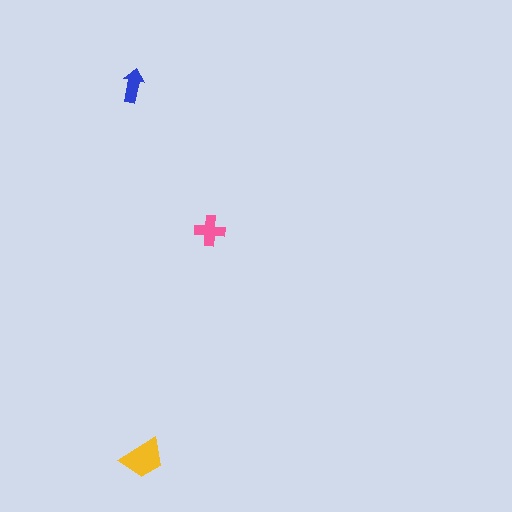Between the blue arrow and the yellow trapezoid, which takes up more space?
The yellow trapezoid.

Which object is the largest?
The yellow trapezoid.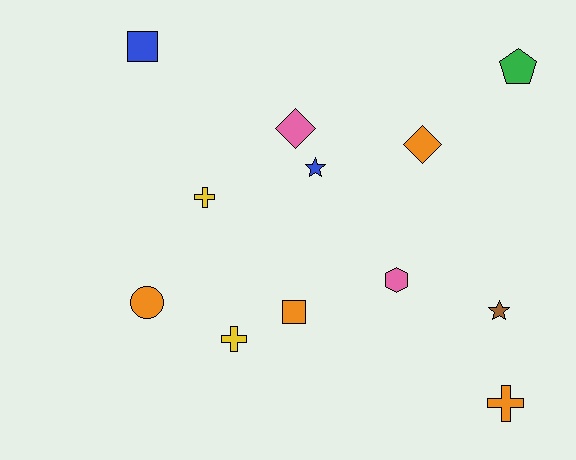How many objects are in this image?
There are 12 objects.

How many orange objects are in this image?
There are 4 orange objects.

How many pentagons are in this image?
There is 1 pentagon.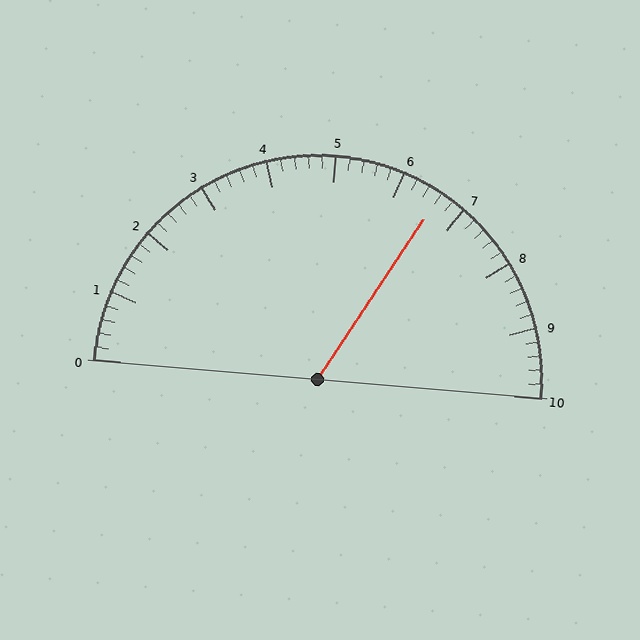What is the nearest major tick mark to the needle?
The nearest major tick mark is 7.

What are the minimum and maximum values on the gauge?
The gauge ranges from 0 to 10.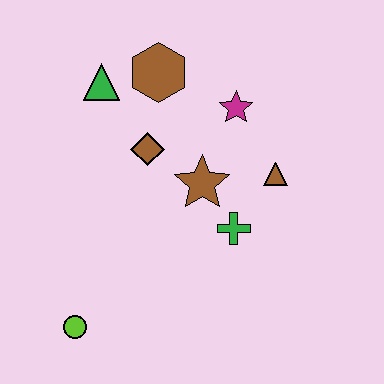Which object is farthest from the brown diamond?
The lime circle is farthest from the brown diamond.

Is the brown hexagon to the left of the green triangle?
No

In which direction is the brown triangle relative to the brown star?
The brown triangle is to the right of the brown star.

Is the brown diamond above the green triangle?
No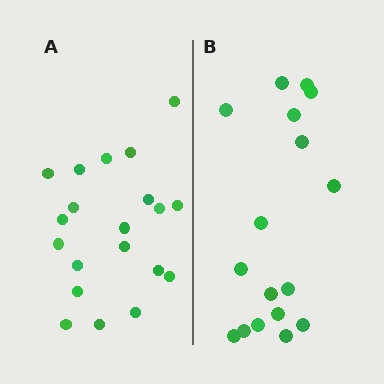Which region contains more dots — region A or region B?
Region A (the left region) has more dots.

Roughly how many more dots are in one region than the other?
Region A has just a few more — roughly 2 or 3 more dots than region B.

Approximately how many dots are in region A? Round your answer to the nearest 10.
About 20 dots.